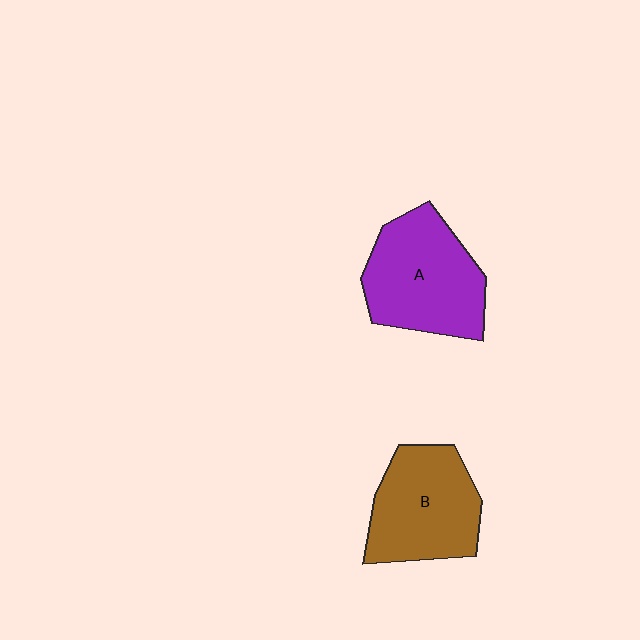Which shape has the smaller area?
Shape B (brown).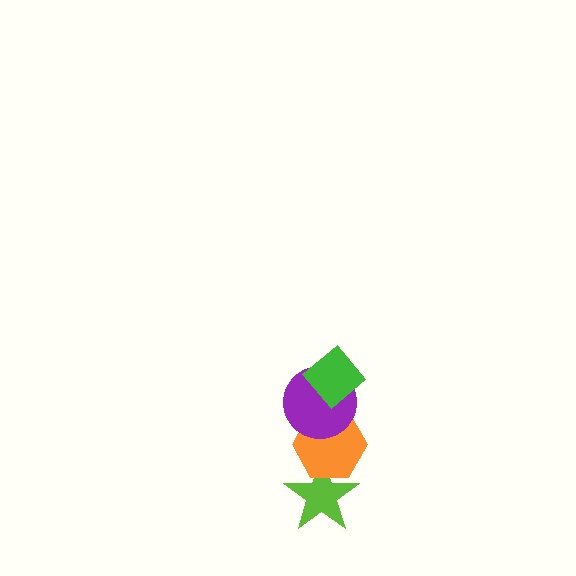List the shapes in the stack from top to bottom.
From top to bottom: the green diamond, the purple circle, the orange hexagon, the lime star.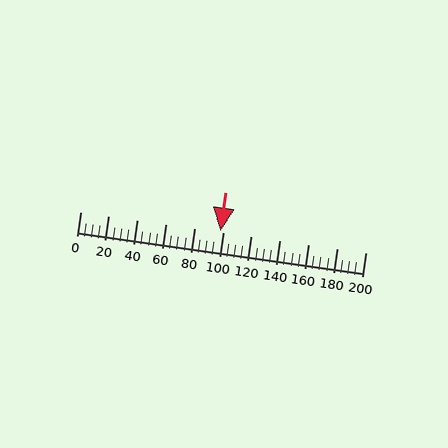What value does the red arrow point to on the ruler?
The red arrow points to approximately 98.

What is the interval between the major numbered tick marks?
The major tick marks are spaced 20 units apart.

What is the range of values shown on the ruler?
The ruler shows values from 0 to 200.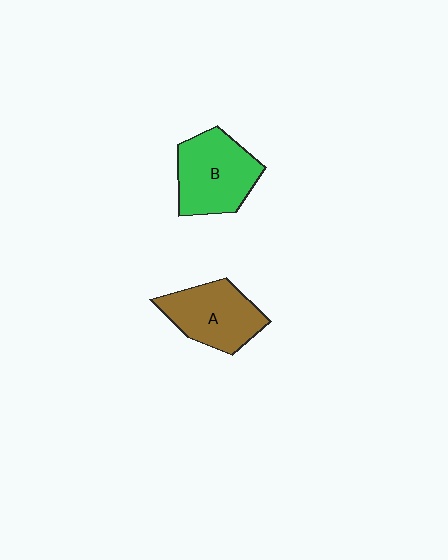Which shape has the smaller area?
Shape A (brown).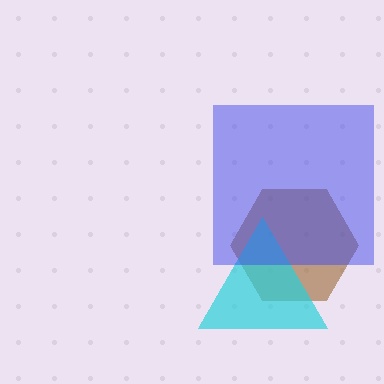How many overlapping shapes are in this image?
There are 3 overlapping shapes in the image.